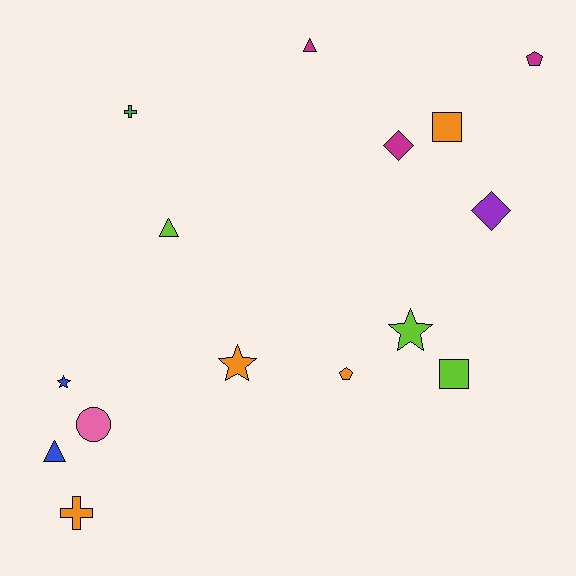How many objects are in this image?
There are 15 objects.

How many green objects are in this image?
There is 1 green object.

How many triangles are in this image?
There are 3 triangles.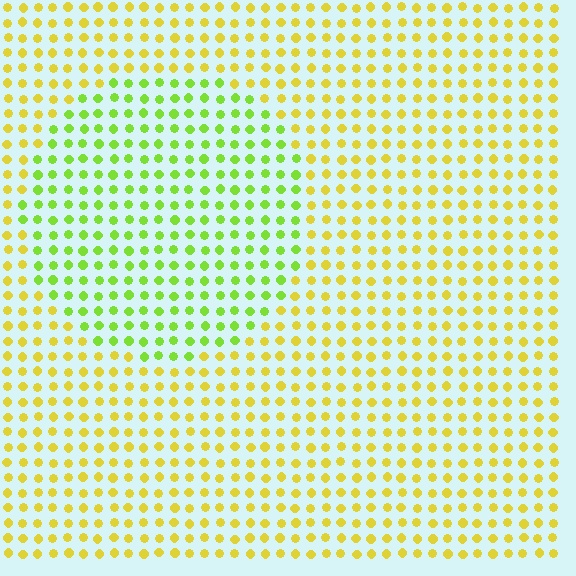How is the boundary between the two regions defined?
The boundary is defined purely by a slight shift in hue (about 40 degrees). Spacing, size, and orientation are identical on both sides.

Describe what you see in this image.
The image is filled with small yellow elements in a uniform arrangement. A circle-shaped region is visible where the elements are tinted to a slightly different hue, forming a subtle color boundary.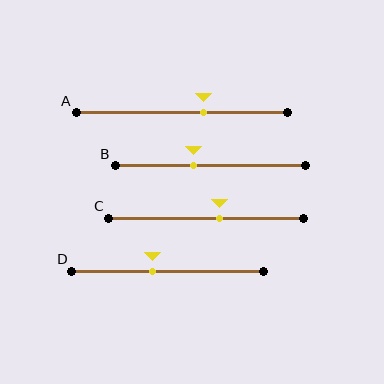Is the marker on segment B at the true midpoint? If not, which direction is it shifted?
No, the marker on segment B is shifted to the left by about 9% of the segment length.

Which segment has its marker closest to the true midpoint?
Segment C has its marker closest to the true midpoint.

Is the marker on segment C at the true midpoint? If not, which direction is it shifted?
No, the marker on segment C is shifted to the right by about 7% of the segment length.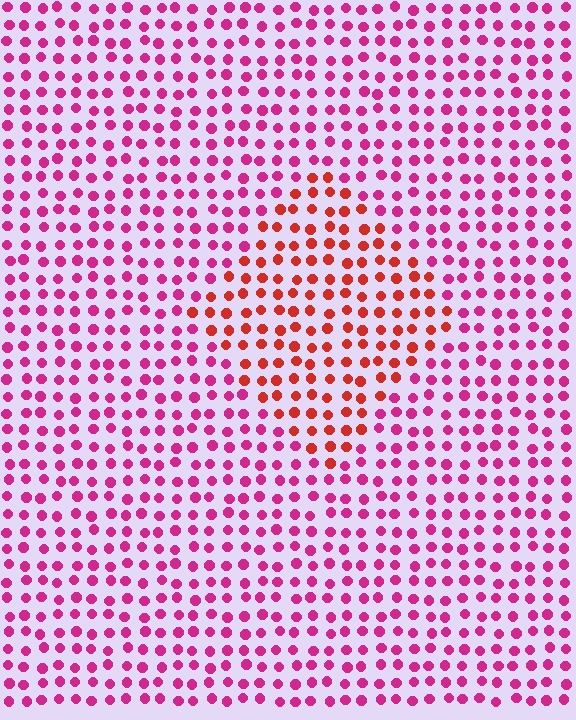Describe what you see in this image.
The image is filled with small magenta elements in a uniform arrangement. A diamond-shaped region is visible where the elements are tinted to a slightly different hue, forming a subtle color boundary.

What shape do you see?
I see a diamond.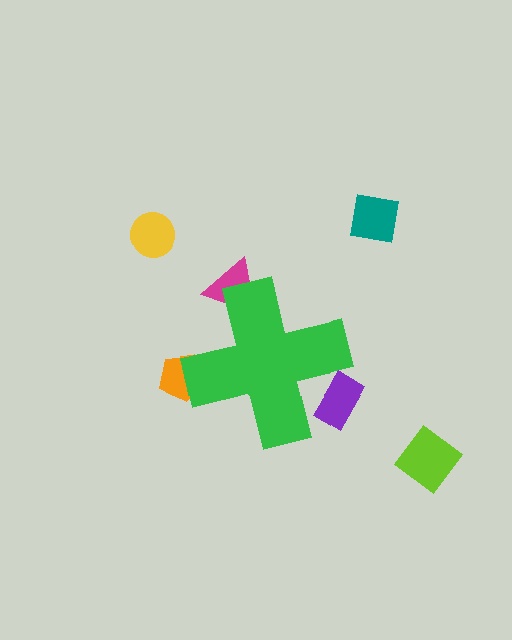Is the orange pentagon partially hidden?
Yes, the orange pentagon is partially hidden behind the green cross.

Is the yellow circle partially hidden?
No, the yellow circle is fully visible.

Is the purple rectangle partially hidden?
Yes, the purple rectangle is partially hidden behind the green cross.